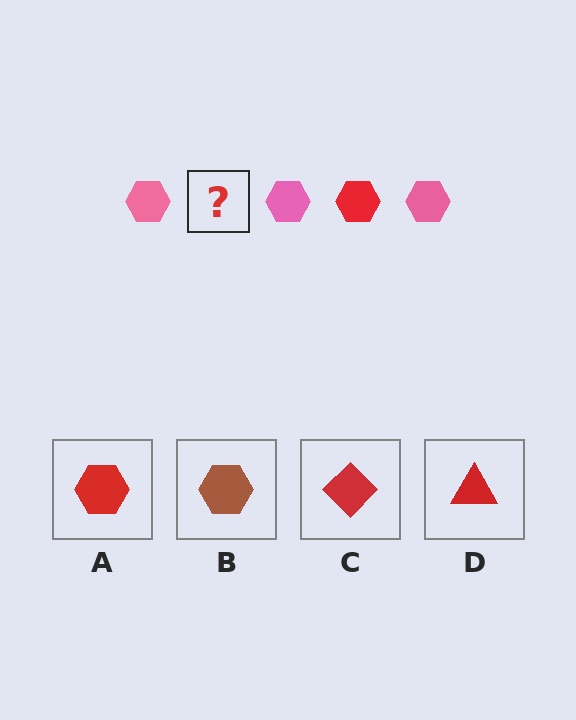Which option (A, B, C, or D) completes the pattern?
A.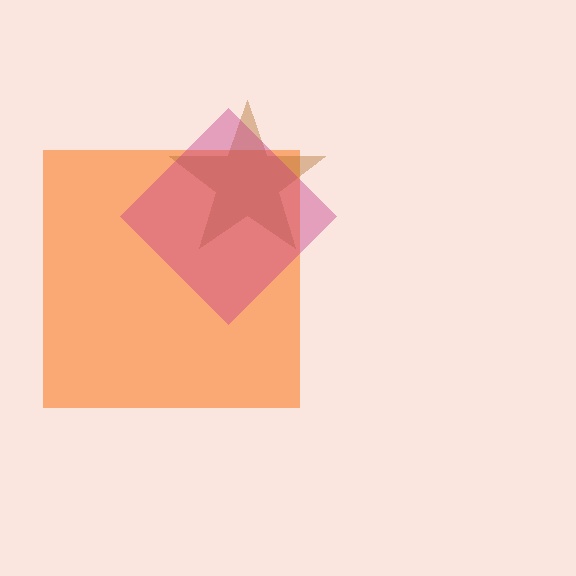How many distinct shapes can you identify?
There are 3 distinct shapes: an orange square, a brown star, a magenta diamond.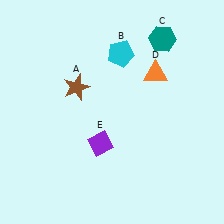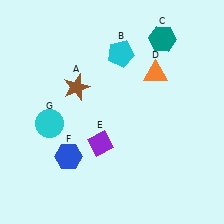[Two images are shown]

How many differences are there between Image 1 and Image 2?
There are 2 differences between the two images.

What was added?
A blue hexagon (F), a cyan circle (G) were added in Image 2.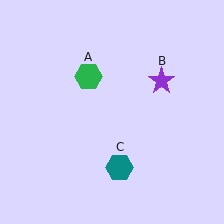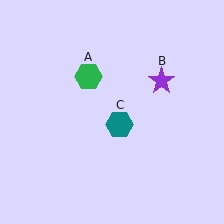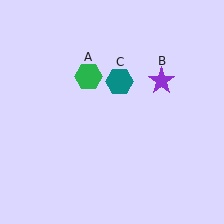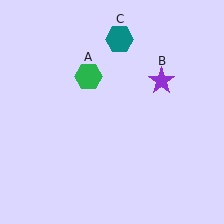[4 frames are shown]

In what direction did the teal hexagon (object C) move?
The teal hexagon (object C) moved up.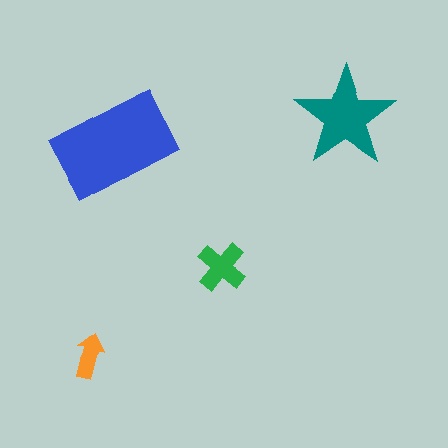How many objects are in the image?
There are 4 objects in the image.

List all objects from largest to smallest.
The blue rectangle, the teal star, the green cross, the orange arrow.